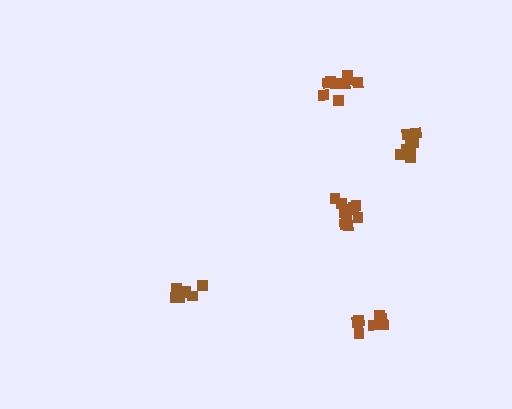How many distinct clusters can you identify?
There are 5 distinct clusters.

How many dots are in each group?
Group 1: 10 dots, Group 2: 11 dots, Group 3: 7 dots, Group 4: 10 dots, Group 5: 7 dots (45 total).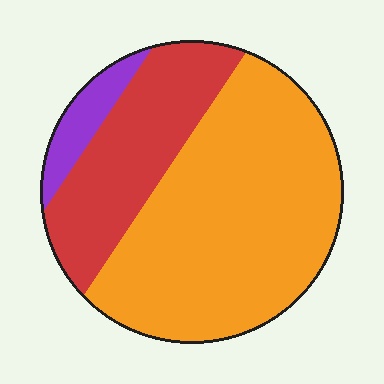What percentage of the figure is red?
Red covers roughly 30% of the figure.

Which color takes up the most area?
Orange, at roughly 65%.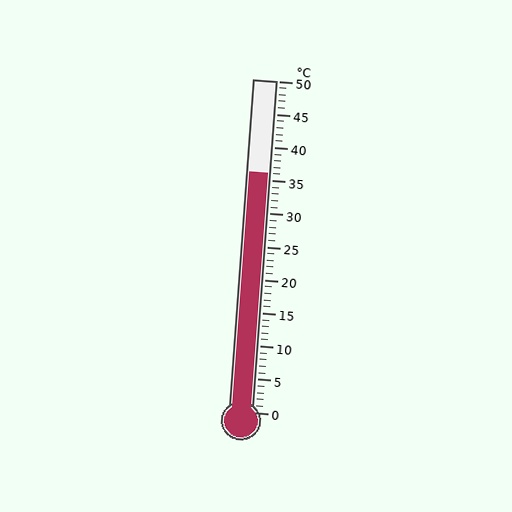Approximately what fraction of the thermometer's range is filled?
The thermometer is filled to approximately 70% of its range.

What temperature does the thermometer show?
The thermometer shows approximately 36°C.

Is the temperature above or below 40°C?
The temperature is below 40°C.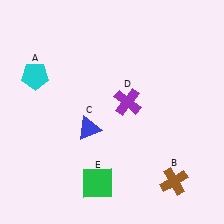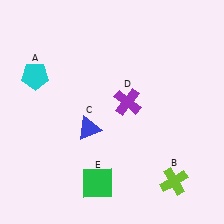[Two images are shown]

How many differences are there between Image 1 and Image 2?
There is 1 difference between the two images.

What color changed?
The cross (B) changed from brown in Image 1 to lime in Image 2.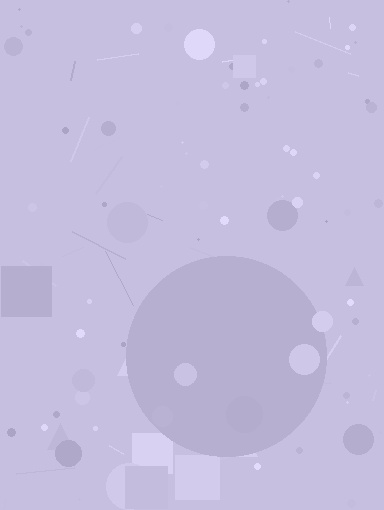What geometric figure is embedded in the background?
A circle is embedded in the background.